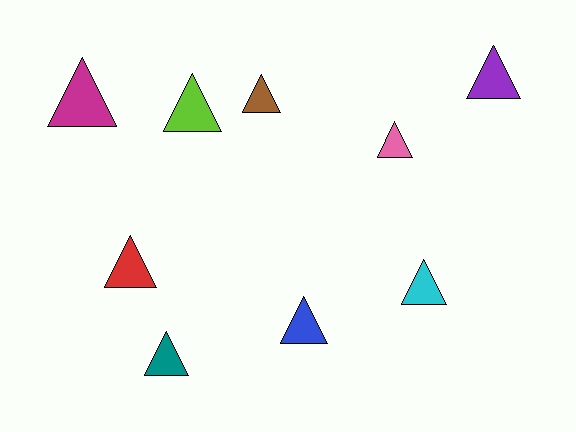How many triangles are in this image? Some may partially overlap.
There are 9 triangles.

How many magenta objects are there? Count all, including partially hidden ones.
There is 1 magenta object.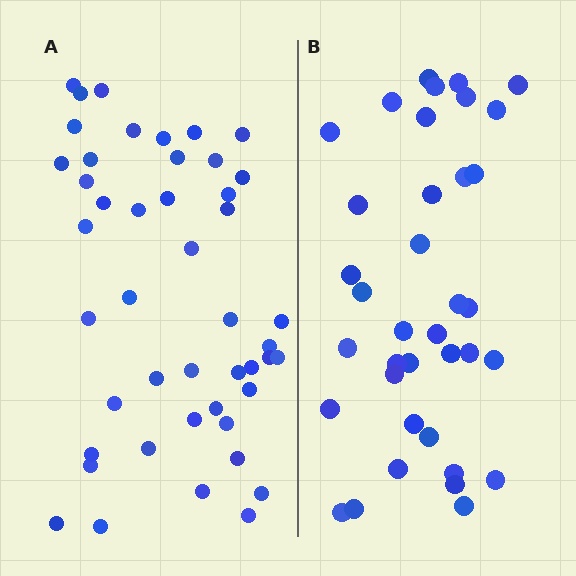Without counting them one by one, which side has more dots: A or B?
Region A (the left region) has more dots.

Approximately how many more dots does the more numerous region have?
Region A has roughly 8 or so more dots than region B.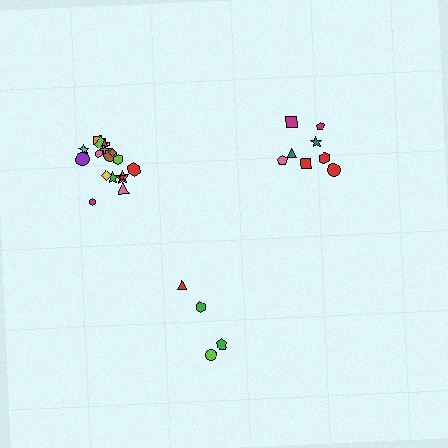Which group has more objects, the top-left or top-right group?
The top-left group.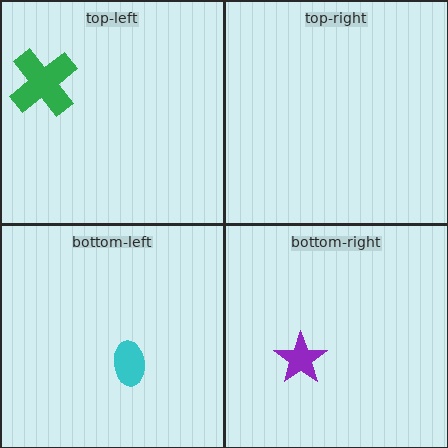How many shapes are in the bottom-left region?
1.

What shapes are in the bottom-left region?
The cyan ellipse.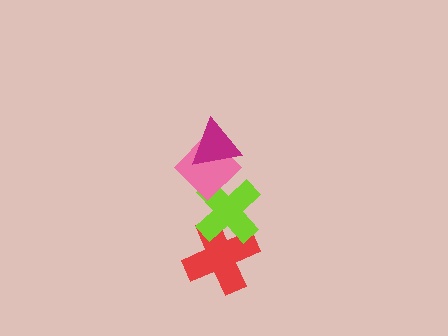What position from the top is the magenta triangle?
The magenta triangle is 1st from the top.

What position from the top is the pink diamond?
The pink diamond is 2nd from the top.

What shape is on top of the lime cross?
The pink diamond is on top of the lime cross.